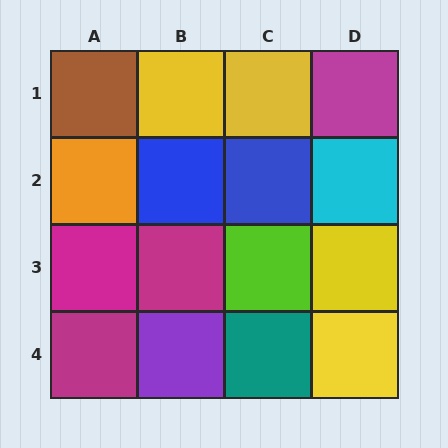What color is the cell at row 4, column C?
Teal.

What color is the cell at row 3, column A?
Magenta.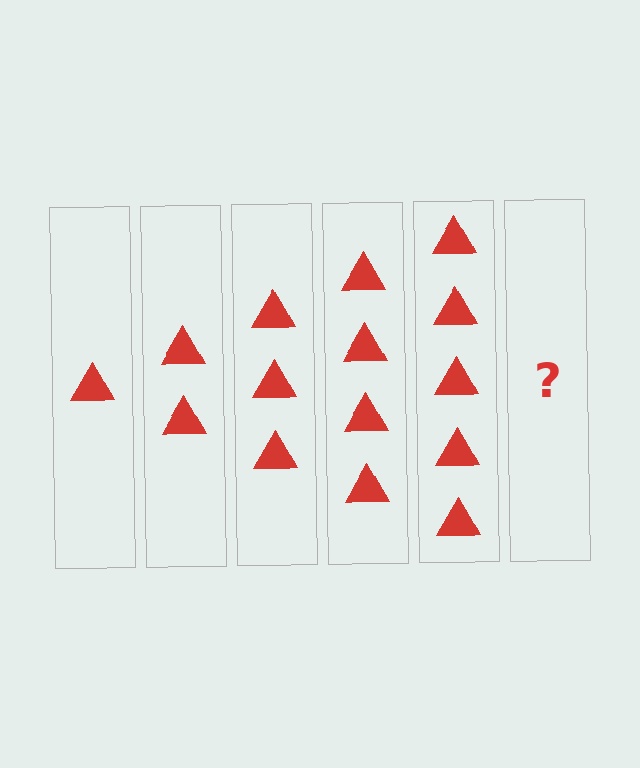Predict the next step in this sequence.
The next step is 6 triangles.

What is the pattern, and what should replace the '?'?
The pattern is that each step adds one more triangle. The '?' should be 6 triangles.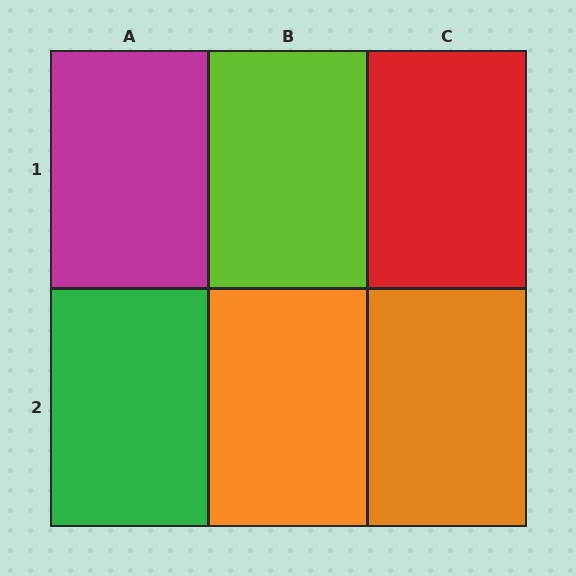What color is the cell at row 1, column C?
Red.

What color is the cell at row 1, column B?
Lime.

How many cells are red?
1 cell is red.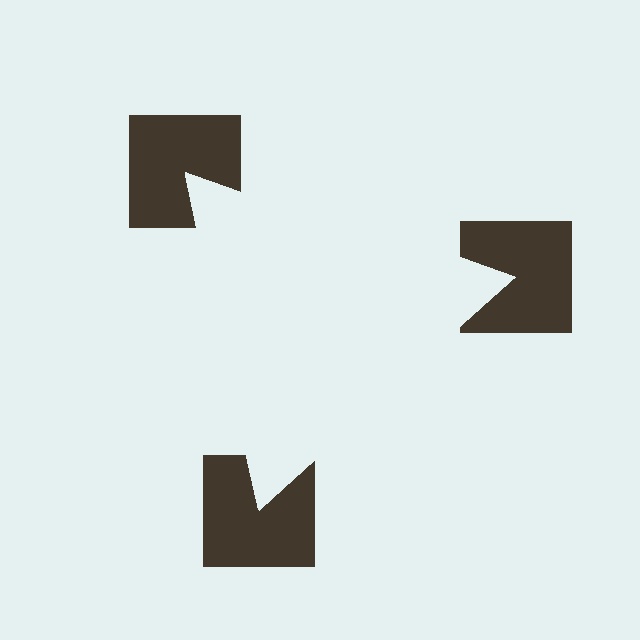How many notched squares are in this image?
There are 3 — one at each vertex of the illusory triangle.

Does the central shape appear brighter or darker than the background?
It typically appears slightly brighter than the background, even though no actual brightness change is drawn.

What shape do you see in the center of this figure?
An illusory triangle — its edges are inferred from the aligned wedge cuts in the notched squares, not physically drawn.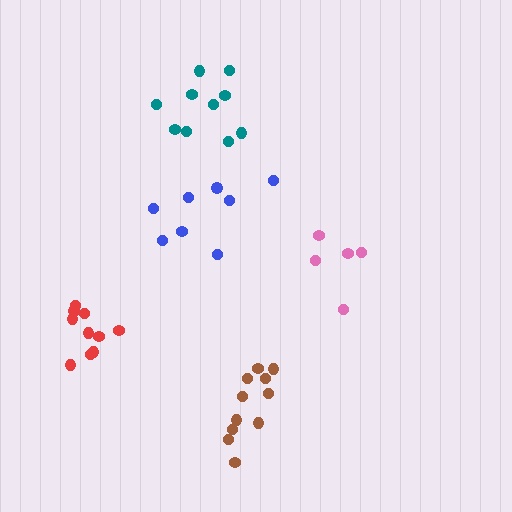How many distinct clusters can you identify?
There are 5 distinct clusters.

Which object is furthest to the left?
The red cluster is leftmost.